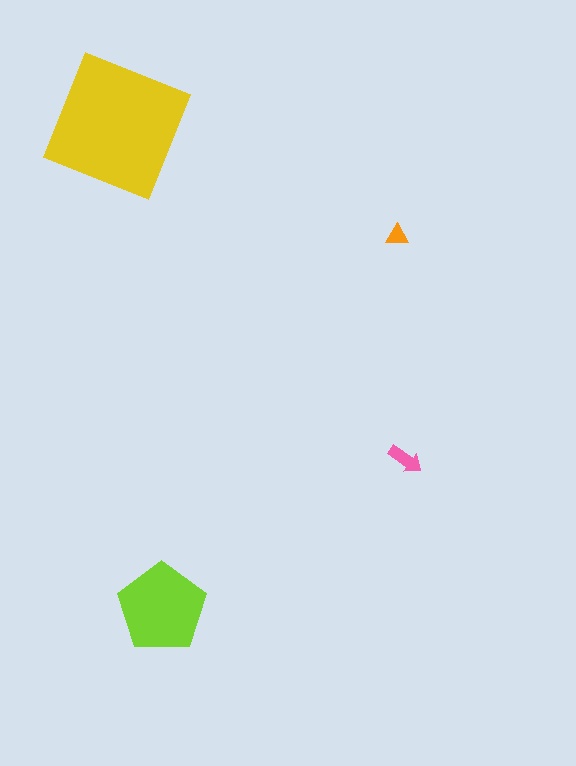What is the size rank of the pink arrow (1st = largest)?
3rd.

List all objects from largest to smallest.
The yellow square, the lime pentagon, the pink arrow, the orange triangle.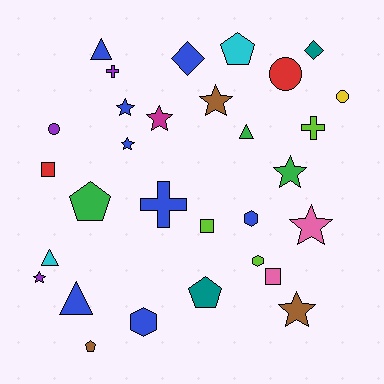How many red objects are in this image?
There are 2 red objects.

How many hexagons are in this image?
There are 3 hexagons.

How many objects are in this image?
There are 30 objects.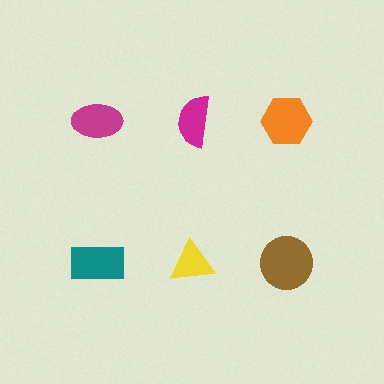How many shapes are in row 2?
3 shapes.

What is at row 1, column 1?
A magenta ellipse.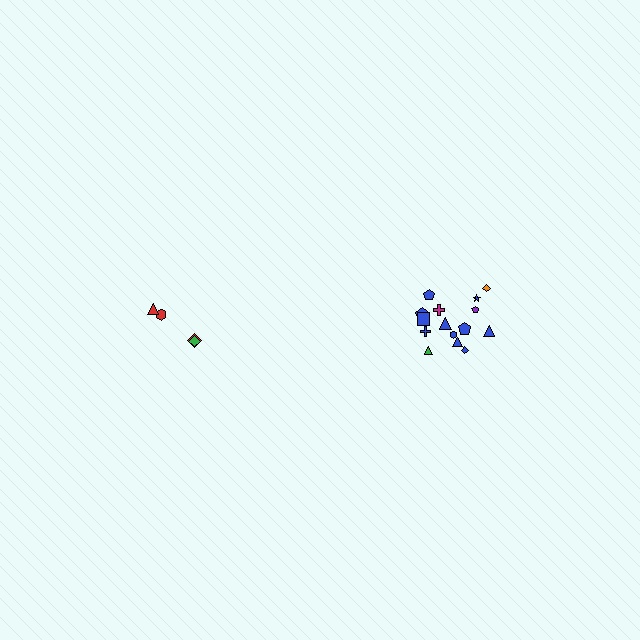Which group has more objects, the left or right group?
The right group.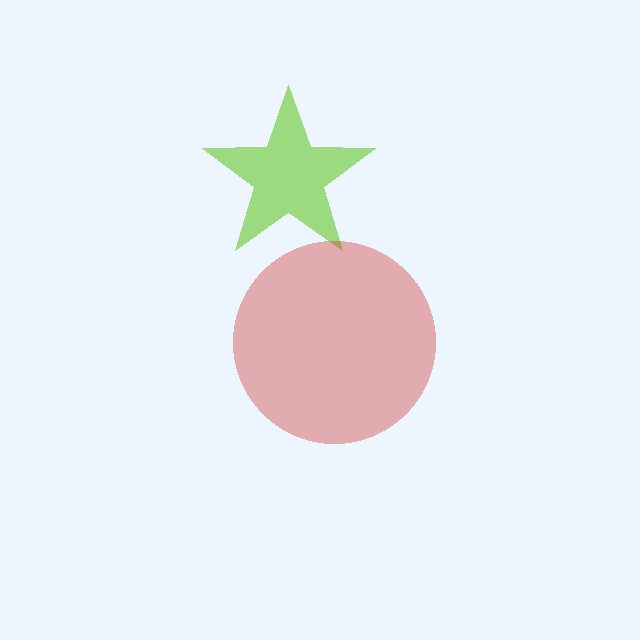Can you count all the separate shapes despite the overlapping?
Yes, there are 2 separate shapes.